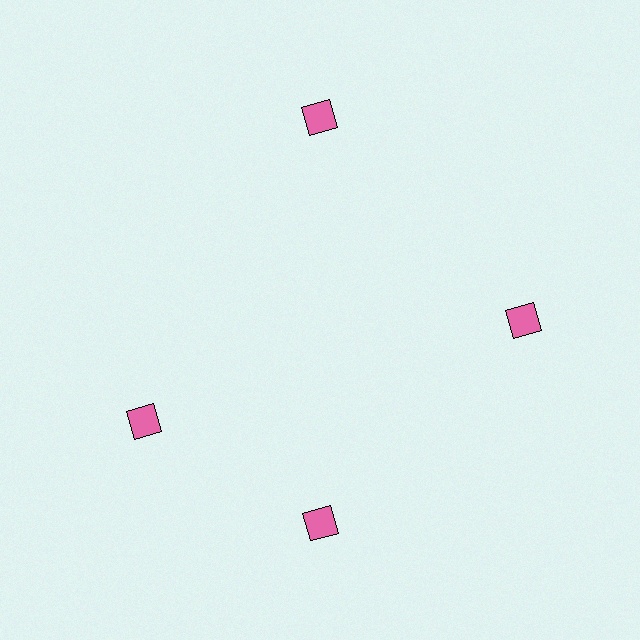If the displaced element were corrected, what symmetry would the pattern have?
It would have 4-fold rotational symmetry — the pattern would map onto itself every 90 degrees.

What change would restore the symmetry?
The symmetry would be restored by rotating it back into even spacing with its neighbors so that all 4 squares sit at equal angles and equal distance from the center.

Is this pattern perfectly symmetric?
No. The 4 pink squares are arranged in a ring, but one element near the 9 o'clock position is rotated out of alignment along the ring, breaking the 4-fold rotational symmetry.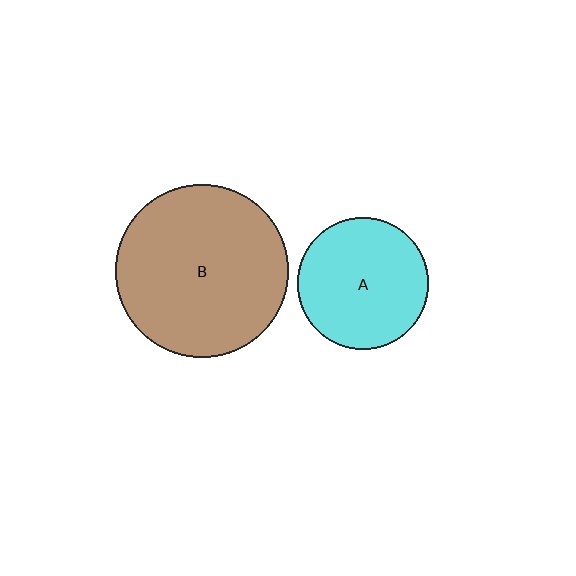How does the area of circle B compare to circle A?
Approximately 1.7 times.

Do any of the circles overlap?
No, none of the circles overlap.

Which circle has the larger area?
Circle B (brown).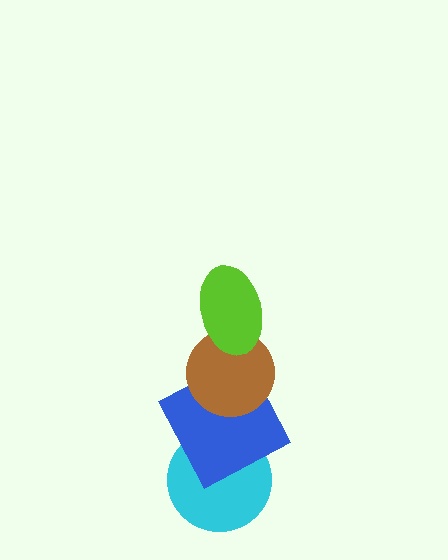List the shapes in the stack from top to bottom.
From top to bottom: the lime ellipse, the brown circle, the blue square, the cyan circle.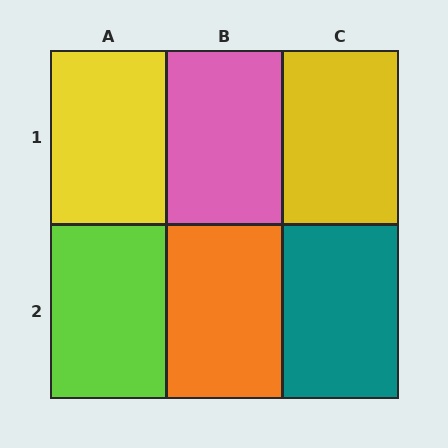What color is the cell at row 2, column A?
Lime.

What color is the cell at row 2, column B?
Orange.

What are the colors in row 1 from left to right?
Yellow, pink, yellow.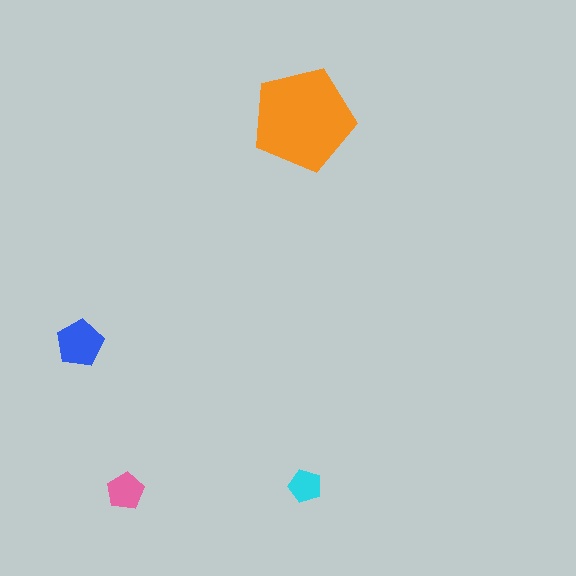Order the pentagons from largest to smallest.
the orange one, the blue one, the pink one, the cyan one.